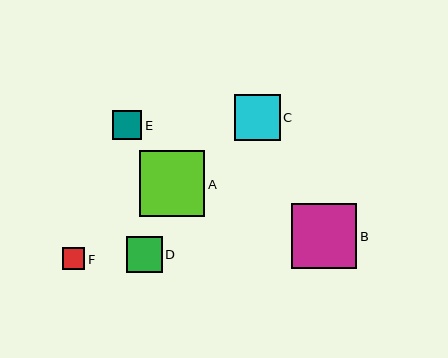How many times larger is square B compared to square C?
Square B is approximately 1.4 times the size of square C.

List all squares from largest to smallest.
From largest to smallest: A, B, C, D, E, F.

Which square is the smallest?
Square F is the smallest with a size of approximately 22 pixels.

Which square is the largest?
Square A is the largest with a size of approximately 66 pixels.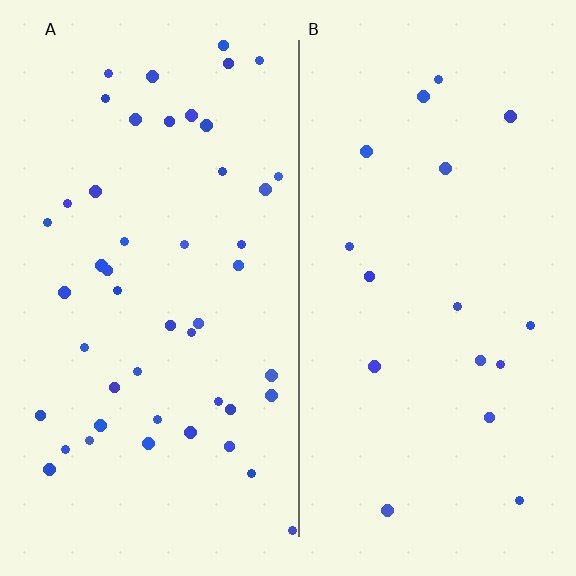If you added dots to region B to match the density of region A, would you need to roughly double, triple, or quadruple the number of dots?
Approximately triple.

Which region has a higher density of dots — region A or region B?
A (the left).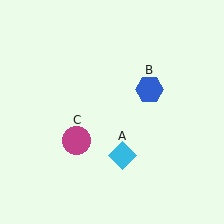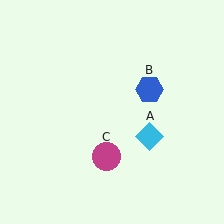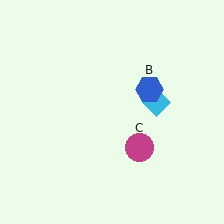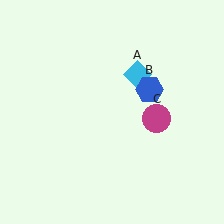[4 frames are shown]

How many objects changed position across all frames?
2 objects changed position: cyan diamond (object A), magenta circle (object C).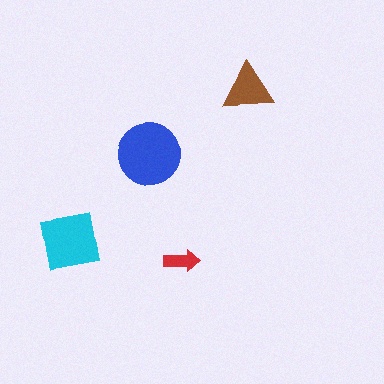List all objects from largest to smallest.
The blue circle, the cyan square, the brown triangle, the red arrow.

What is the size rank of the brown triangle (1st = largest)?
3rd.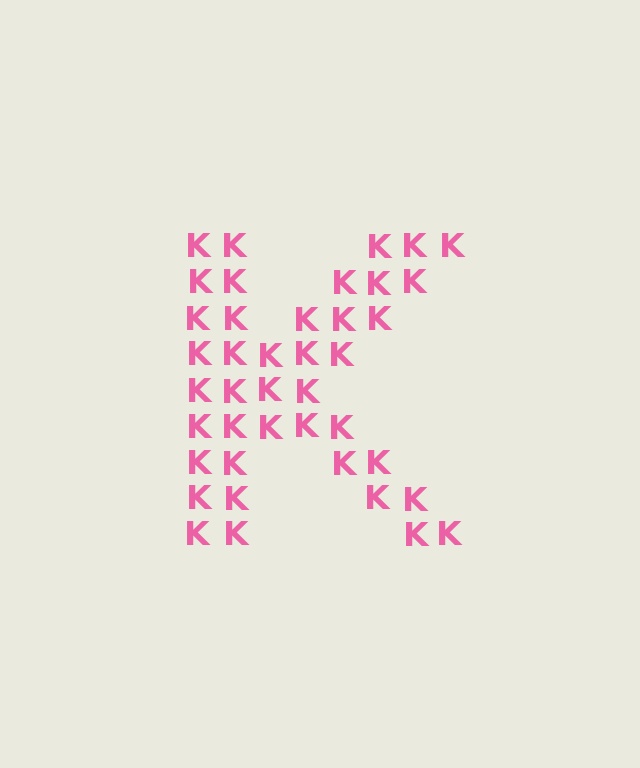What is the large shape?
The large shape is the letter K.